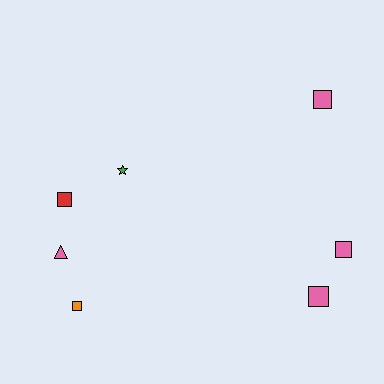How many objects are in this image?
There are 7 objects.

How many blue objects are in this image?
There are no blue objects.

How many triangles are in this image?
There is 1 triangle.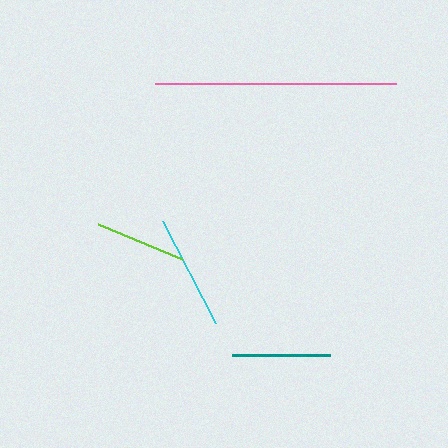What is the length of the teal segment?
The teal segment is approximately 99 pixels long.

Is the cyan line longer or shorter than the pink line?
The pink line is longer than the cyan line.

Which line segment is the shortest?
The lime line is the shortest at approximately 91 pixels.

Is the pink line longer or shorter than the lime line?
The pink line is longer than the lime line.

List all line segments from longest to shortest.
From longest to shortest: pink, cyan, teal, lime.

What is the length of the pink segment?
The pink segment is approximately 240 pixels long.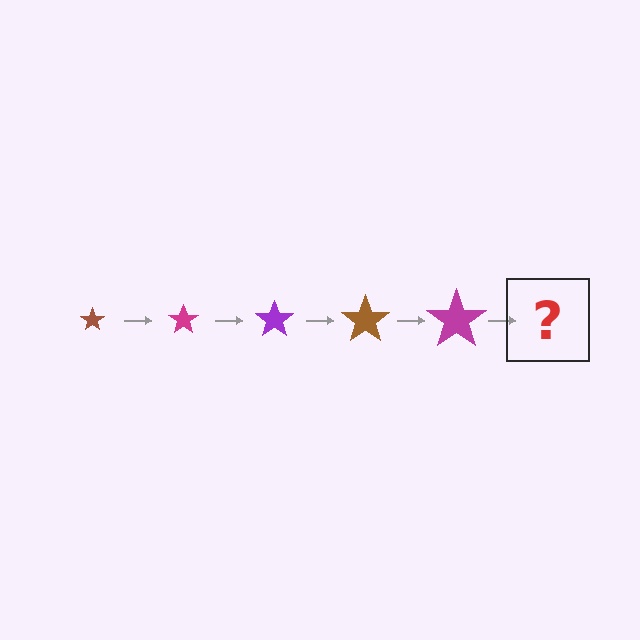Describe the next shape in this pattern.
It should be a purple star, larger than the previous one.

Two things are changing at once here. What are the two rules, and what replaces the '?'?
The two rules are that the star grows larger each step and the color cycles through brown, magenta, and purple. The '?' should be a purple star, larger than the previous one.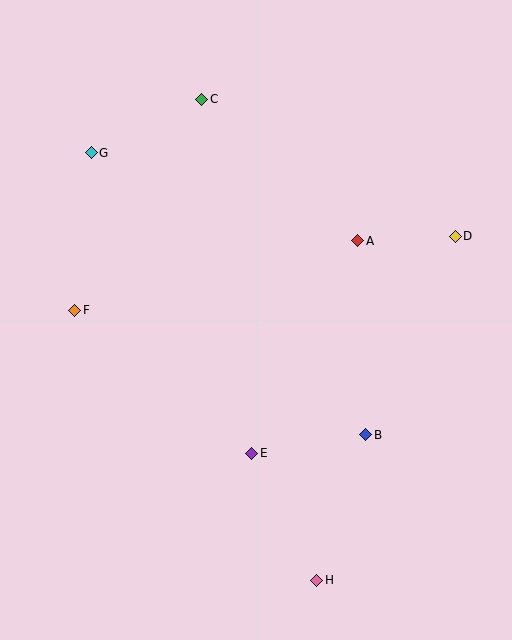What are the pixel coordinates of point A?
Point A is at (358, 241).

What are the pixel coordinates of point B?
Point B is at (366, 435).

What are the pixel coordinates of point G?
Point G is at (91, 153).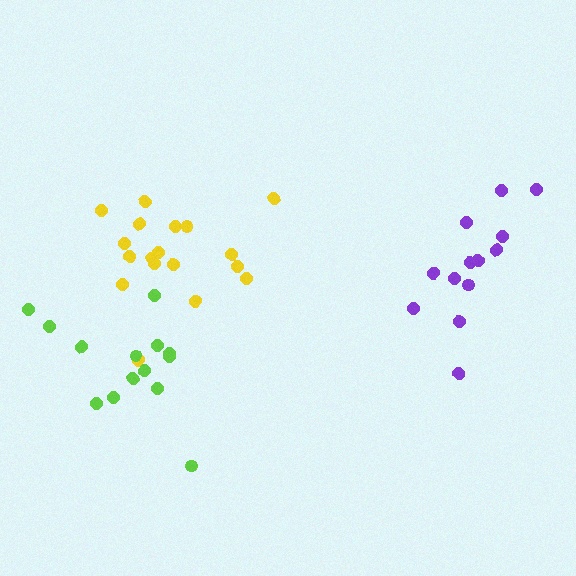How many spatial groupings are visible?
There are 3 spatial groupings.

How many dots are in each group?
Group 1: 18 dots, Group 2: 13 dots, Group 3: 14 dots (45 total).